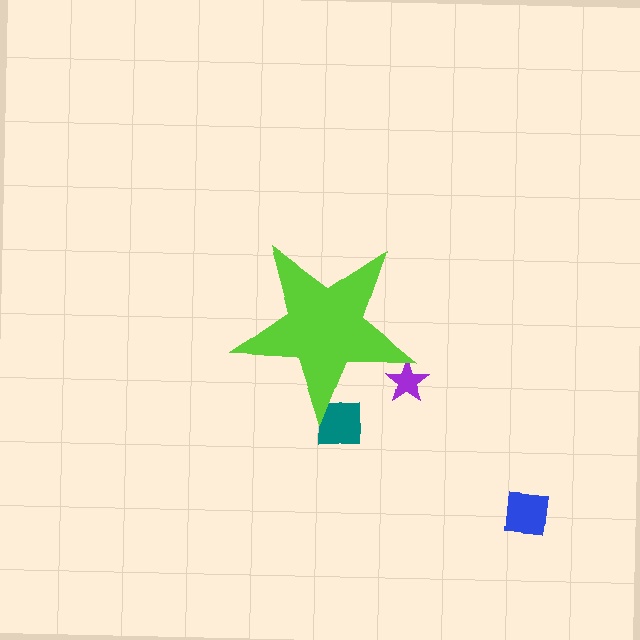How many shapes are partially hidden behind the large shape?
2 shapes are partially hidden.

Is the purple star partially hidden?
Yes, the purple star is partially hidden behind the lime star.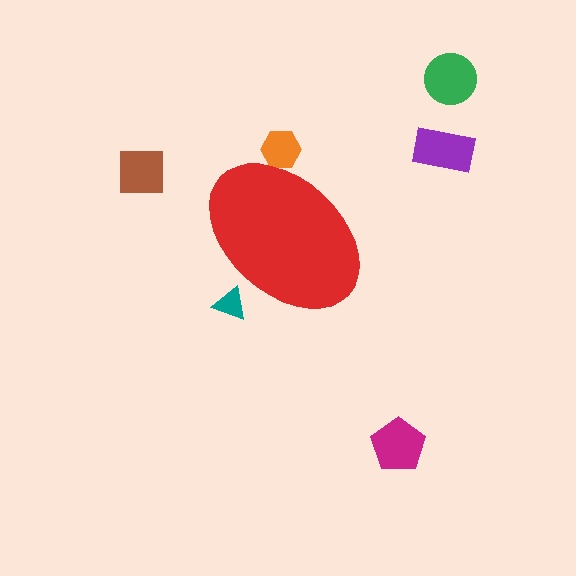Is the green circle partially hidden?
No, the green circle is fully visible.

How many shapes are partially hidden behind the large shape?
2 shapes are partially hidden.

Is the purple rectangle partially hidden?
No, the purple rectangle is fully visible.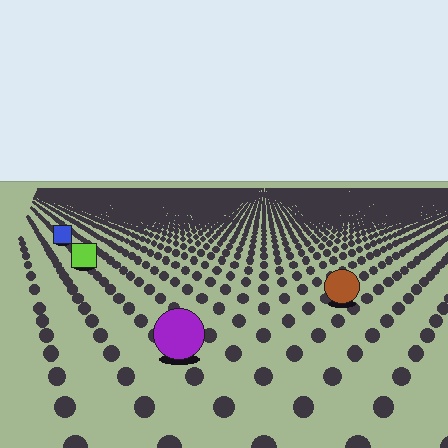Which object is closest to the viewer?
The purple circle is closest. The texture marks near it are larger and more spread out.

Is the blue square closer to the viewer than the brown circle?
No. The brown circle is closer — you can tell from the texture gradient: the ground texture is coarser near it.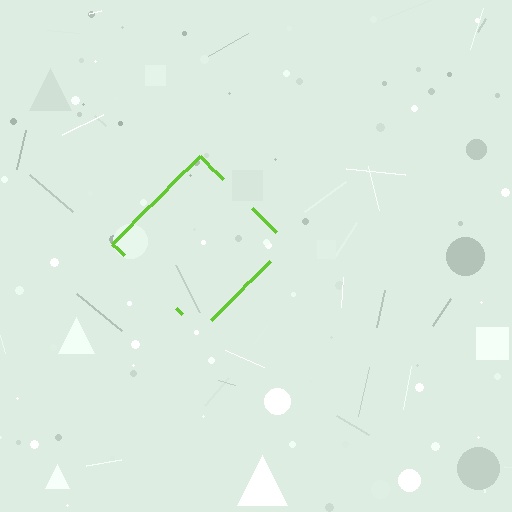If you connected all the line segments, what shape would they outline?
They would outline a diamond.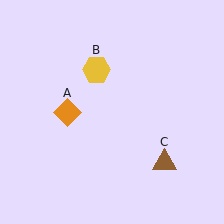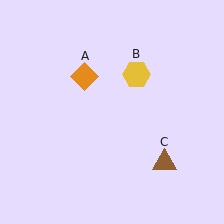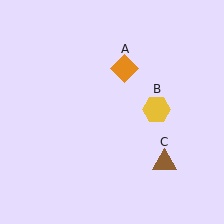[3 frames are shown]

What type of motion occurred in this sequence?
The orange diamond (object A), yellow hexagon (object B) rotated clockwise around the center of the scene.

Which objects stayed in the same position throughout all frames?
Brown triangle (object C) remained stationary.